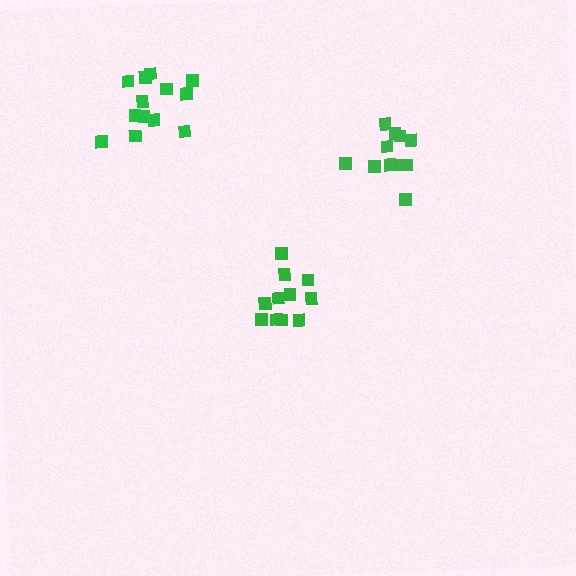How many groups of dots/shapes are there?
There are 3 groups.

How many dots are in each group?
Group 1: 14 dots, Group 2: 11 dots, Group 3: 11 dots (36 total).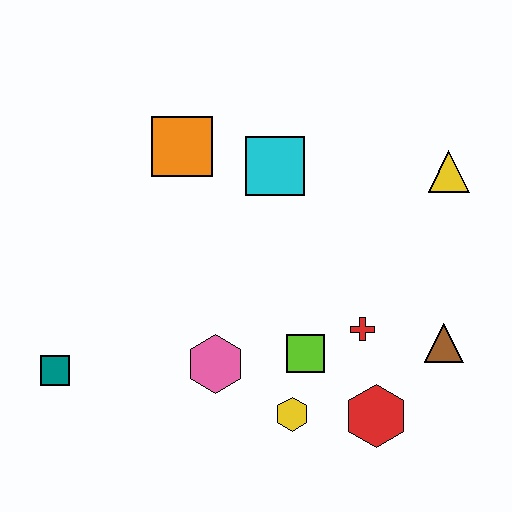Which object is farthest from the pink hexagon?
The yellow triangle is farthest from the pink hexagon.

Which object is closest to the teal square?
The pink hexagon is closest to the teal square.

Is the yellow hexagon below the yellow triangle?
Yes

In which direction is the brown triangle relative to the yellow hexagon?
The brown triangle is to the right of the yellow hexagon.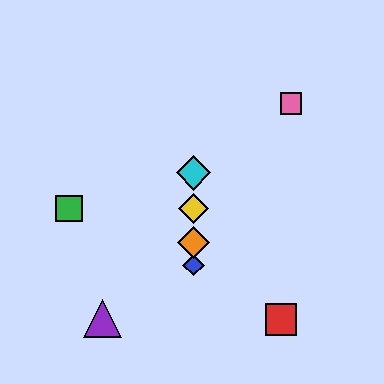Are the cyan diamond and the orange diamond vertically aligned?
Yes, both are at x≈194.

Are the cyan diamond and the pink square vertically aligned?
No, the cyan diamond is at x≈194 and the pink square is at x≈291.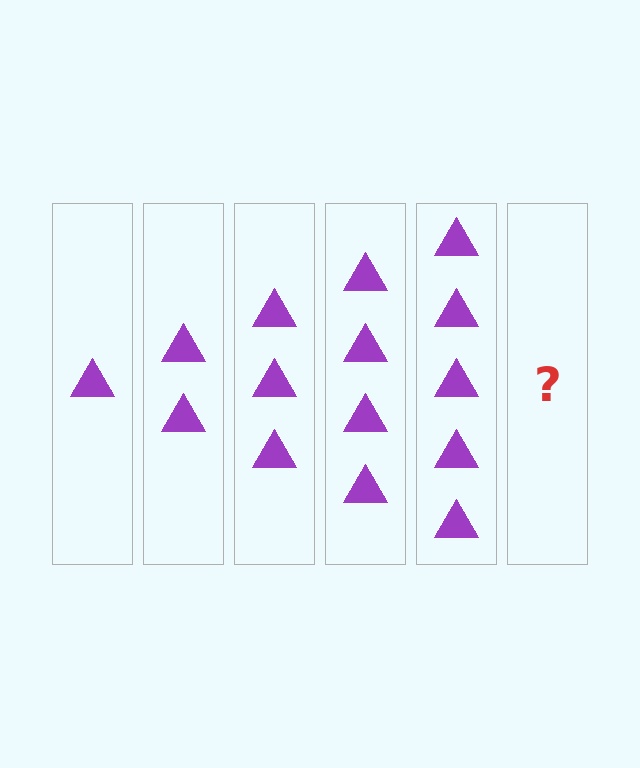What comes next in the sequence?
The next element should be 6 triangles.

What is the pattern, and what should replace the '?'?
The pattern is that each step adds one more triangle. The '?' should be 6 triangles.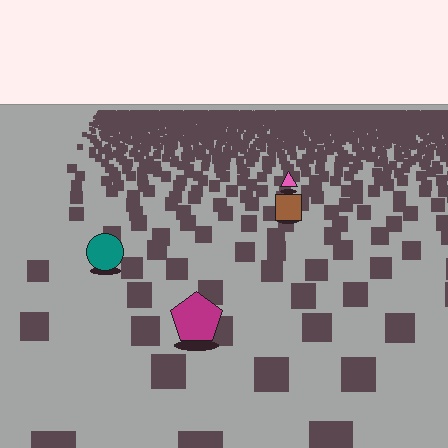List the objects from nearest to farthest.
From nearest to farthest: the magenta pentagon, the teal circle, the brown square, the pink triangle.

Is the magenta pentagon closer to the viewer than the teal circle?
Yes. The magenta pentagon is closer — you can tell from the texture gradient: the ground texture is coarser near it.